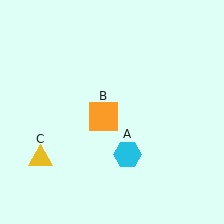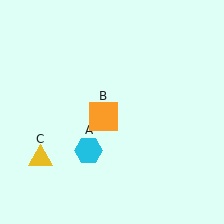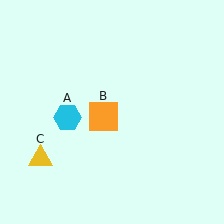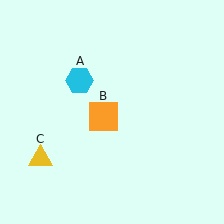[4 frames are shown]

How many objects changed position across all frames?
1 object changed position: cyan hexagon (object A).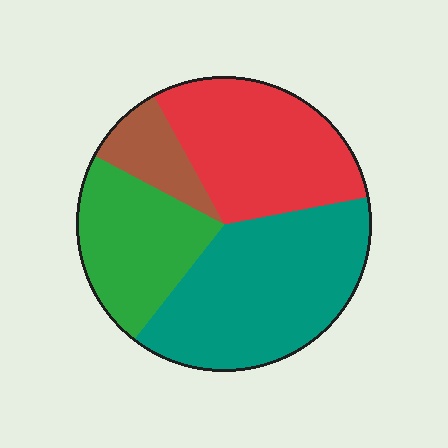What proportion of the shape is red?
Red covers 30% of the shape.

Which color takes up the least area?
Brown, at roughly 10%.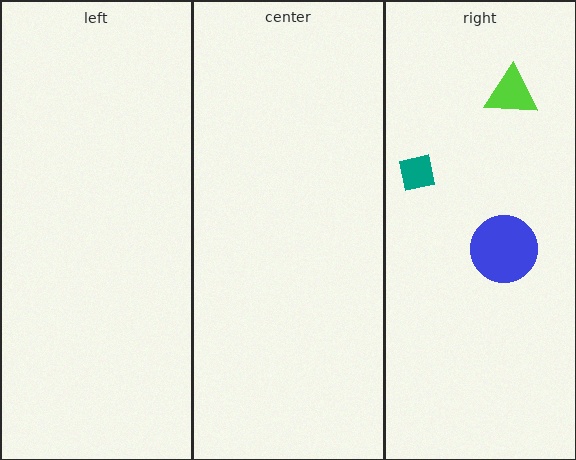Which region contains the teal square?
The right region.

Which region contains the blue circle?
The right region.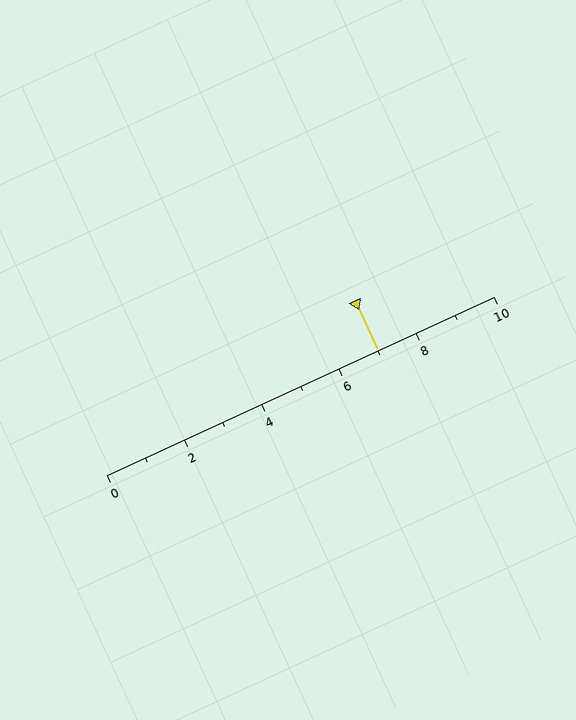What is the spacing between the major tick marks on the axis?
The major ticks are spaced 2 apart.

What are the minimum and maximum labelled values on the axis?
The axis runs from 0 to 10.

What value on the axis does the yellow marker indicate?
The marker indicates approximately 7.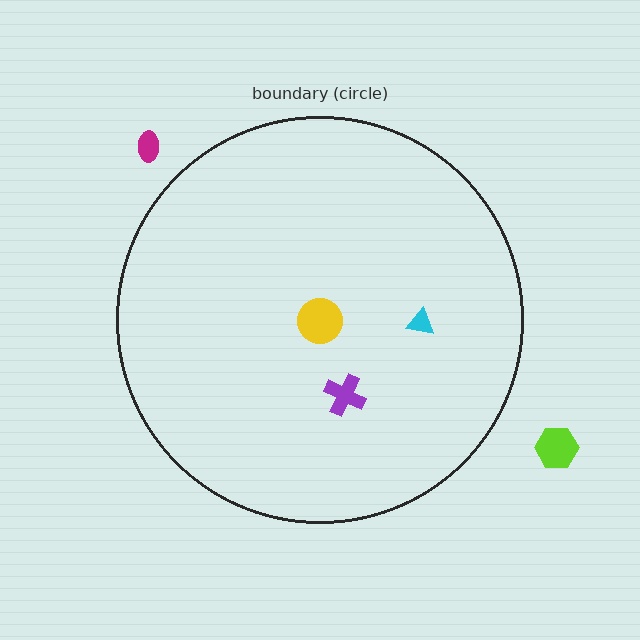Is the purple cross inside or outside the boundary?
Inside.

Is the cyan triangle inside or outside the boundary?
Inside.